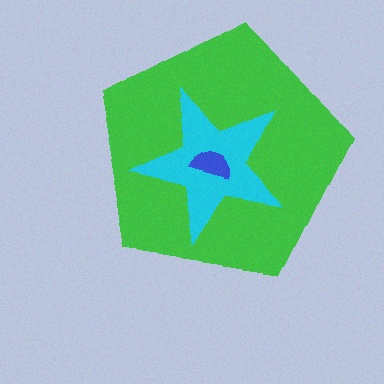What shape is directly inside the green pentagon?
The cyan star.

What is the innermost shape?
The blue semicircle.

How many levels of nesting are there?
3.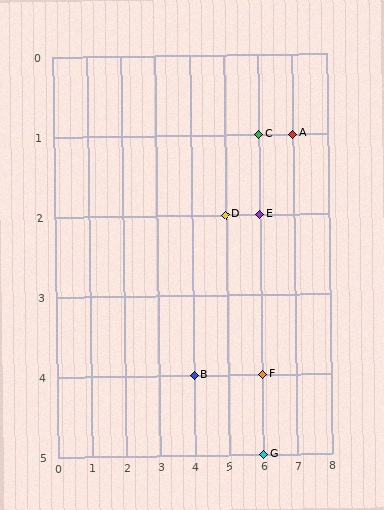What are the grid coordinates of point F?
Point F is at grid coordinates (6, 4).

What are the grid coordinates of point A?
Point A is at grid coordinates (7, 1).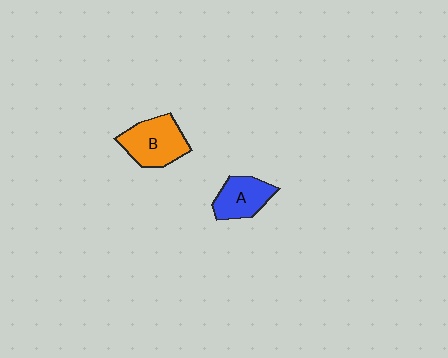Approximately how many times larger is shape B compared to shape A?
Approximately 1.3 times.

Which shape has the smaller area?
Shape A (blue).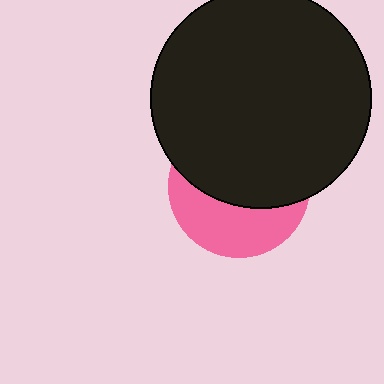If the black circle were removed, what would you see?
You would see the complete pink circle.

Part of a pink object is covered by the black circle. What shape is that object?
It is a circle.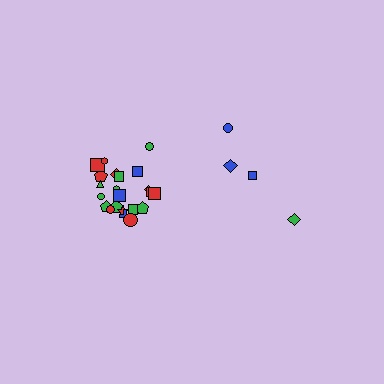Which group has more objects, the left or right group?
The left group.